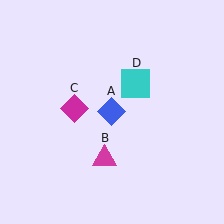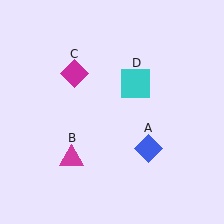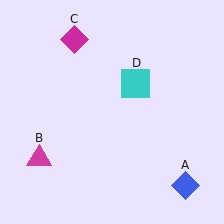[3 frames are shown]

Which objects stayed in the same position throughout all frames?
Cyan square (object D) remained stationary.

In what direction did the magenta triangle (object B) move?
The magenta triangle (object B) moved left.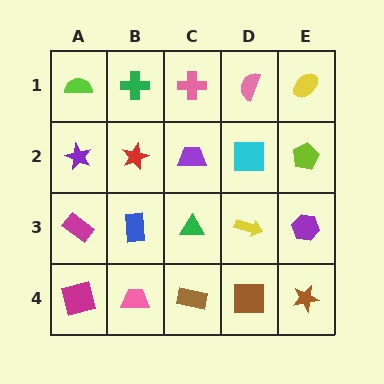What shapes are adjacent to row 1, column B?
A red star (row 2, column B), a lime semicircle (row 1, column A), a pink cross (row 1, column C).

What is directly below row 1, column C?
A purple trapezoid.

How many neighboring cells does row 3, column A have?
3.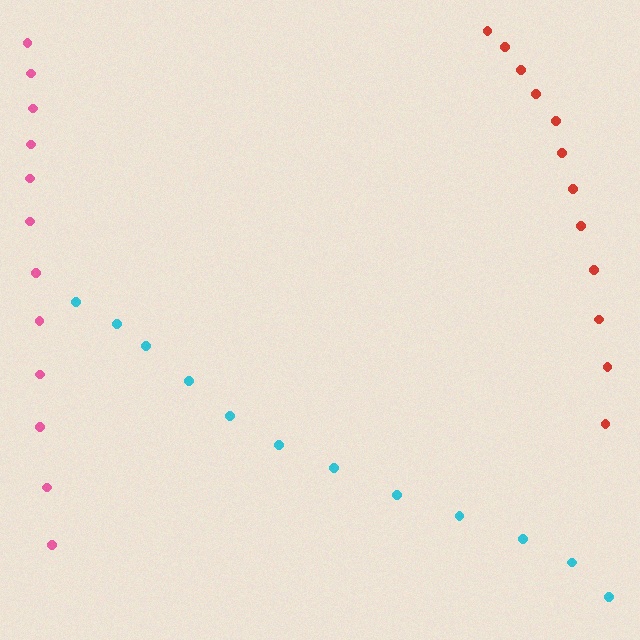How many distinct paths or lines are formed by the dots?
There are 3 distinct paths.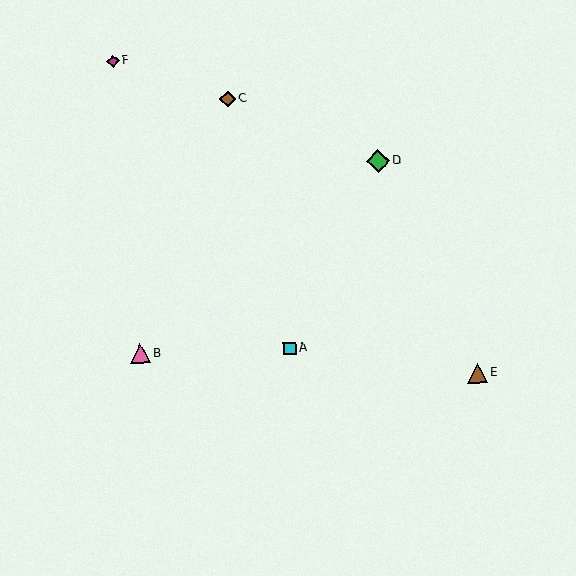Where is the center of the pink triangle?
The center of the pink triangle is at (140, 353).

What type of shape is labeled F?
Shape F is a magenta diamond.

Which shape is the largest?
The green diamond (labeled D) is the largest.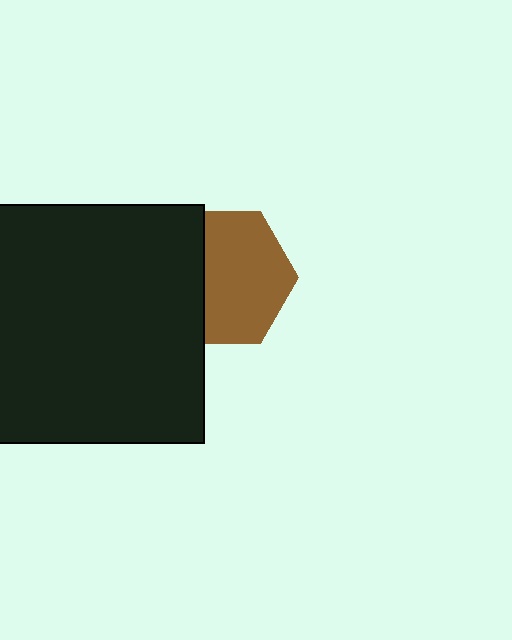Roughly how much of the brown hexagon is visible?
About half of it is visible (roughly 65%).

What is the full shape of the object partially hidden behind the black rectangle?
The partially hidden object is a brown hexagon.